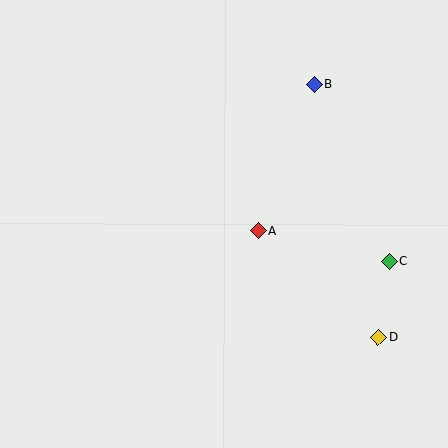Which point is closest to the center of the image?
Point A at (258, 231) is closest to the center.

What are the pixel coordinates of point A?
Point A is at (258, 231).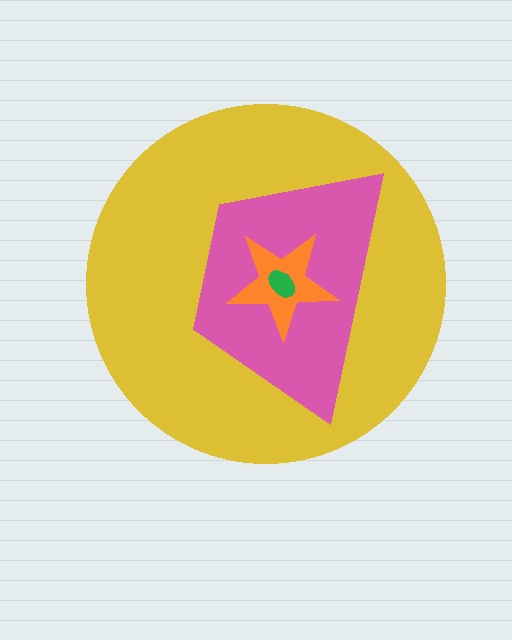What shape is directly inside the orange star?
The green ellipse.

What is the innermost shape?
The green ellipse.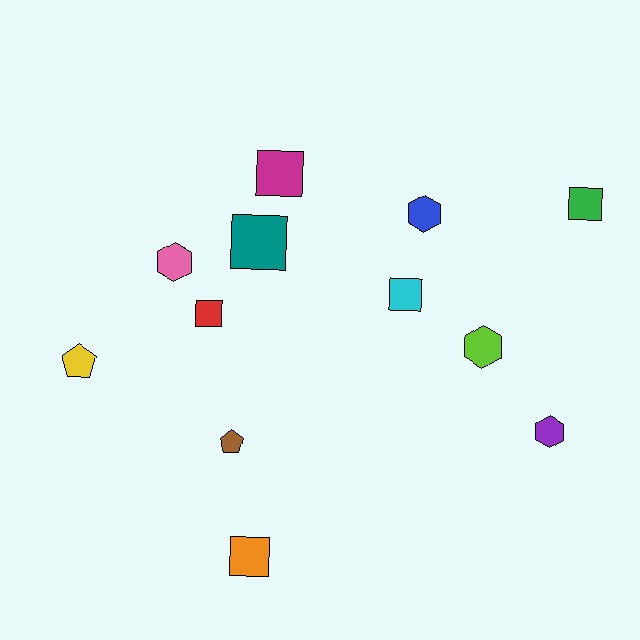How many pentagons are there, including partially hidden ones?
There are 2 pentagons.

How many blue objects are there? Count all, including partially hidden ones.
There is 1 blue object.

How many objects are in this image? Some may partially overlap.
There are 12 objects.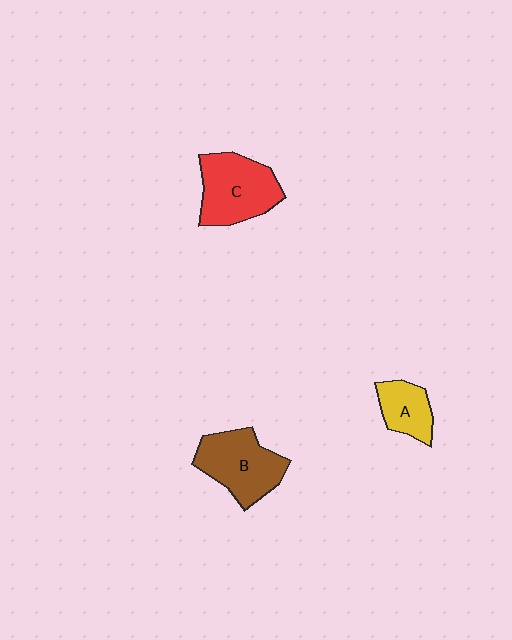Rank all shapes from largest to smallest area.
From largest to smallest: C (red), B (brown), A (yellow).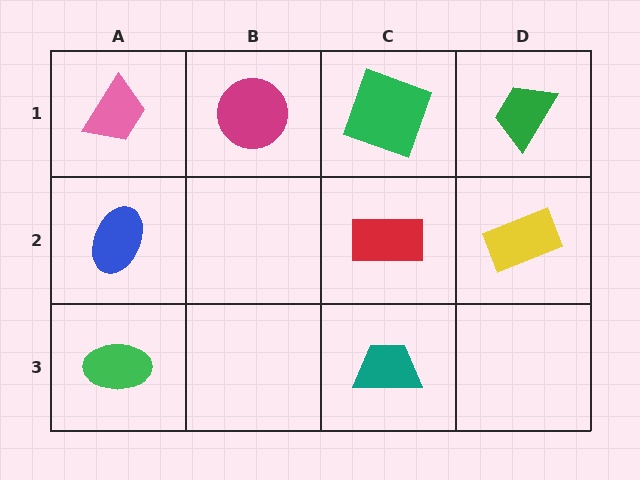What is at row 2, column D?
A yellow rectangle.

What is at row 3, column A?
A green ellipse.